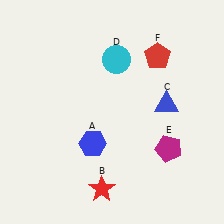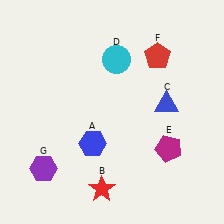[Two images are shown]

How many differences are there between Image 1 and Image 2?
There is 1 difference between the two images.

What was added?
A purple hexagon (G) was added in Image 2.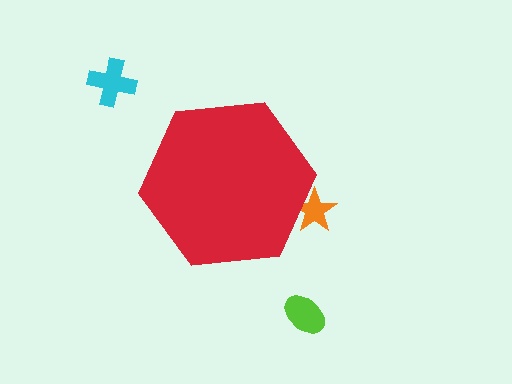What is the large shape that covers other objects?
A red hexagon.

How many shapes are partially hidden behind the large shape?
1 shape is partially hidden.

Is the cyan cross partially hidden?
No, the cyan cross is fully visible.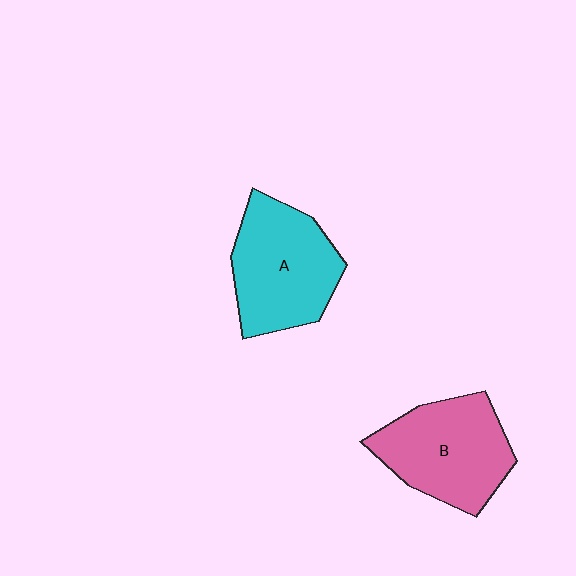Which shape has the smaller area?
Shape B (pink).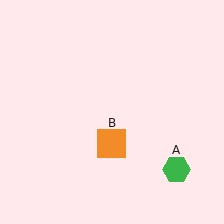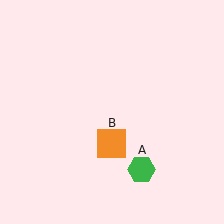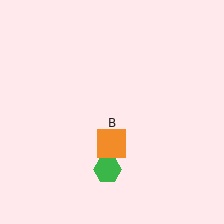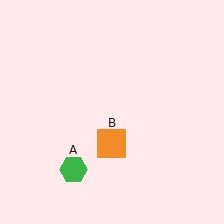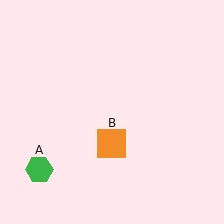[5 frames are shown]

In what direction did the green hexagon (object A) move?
The green hexagon (object A) moved left.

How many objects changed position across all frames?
1 object changed position: green hexagon (object A).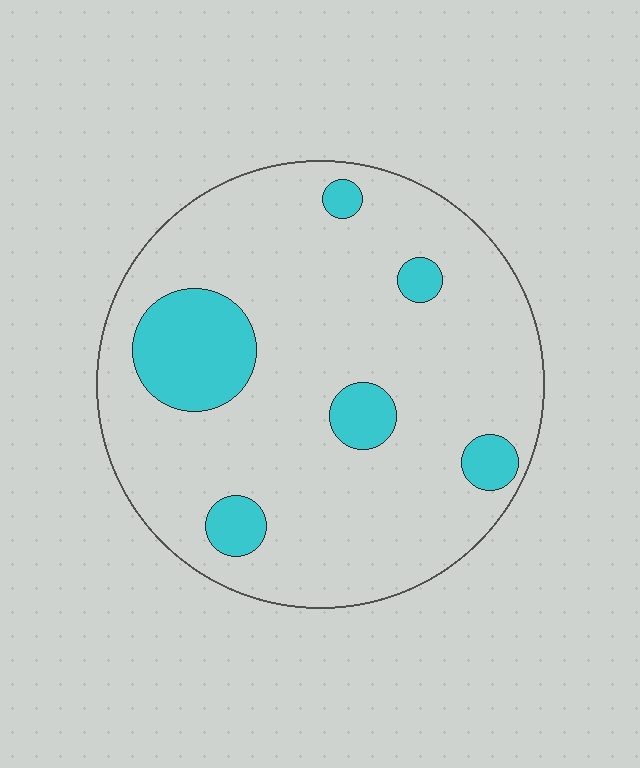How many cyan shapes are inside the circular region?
6.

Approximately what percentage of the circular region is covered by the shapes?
Approximately 15%.